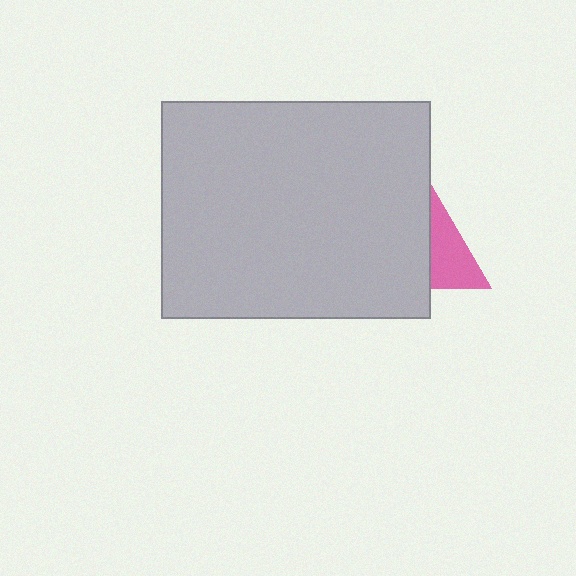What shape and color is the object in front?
The object in front is a light gray rectangle.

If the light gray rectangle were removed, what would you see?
You would see the complete pink triangle.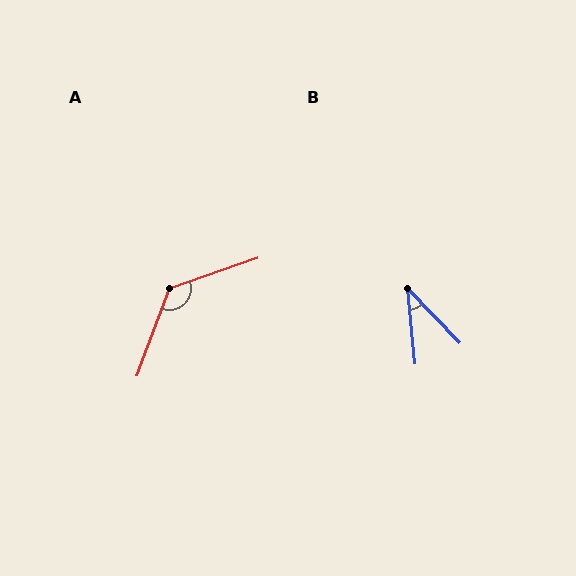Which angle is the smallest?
B, at approximately 38 degrees.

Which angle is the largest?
A, at approximately 130 degrees.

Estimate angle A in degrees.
Approximately 130 degrees.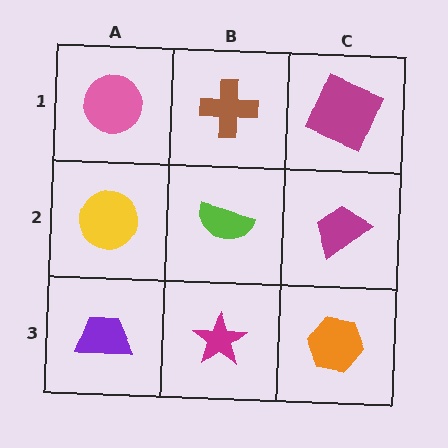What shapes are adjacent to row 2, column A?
A pink circle (row 1, column A), a purple trapezoid (row 3, column A), a lime semicircle (row 2, column B).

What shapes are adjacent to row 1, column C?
A magenta trapezoid (row 2, column C), a brown cross (row 1, column B).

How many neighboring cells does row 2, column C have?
3.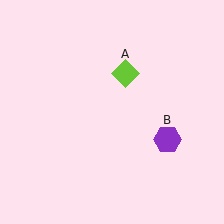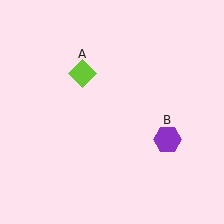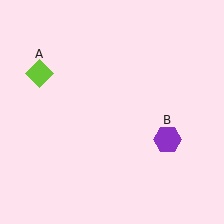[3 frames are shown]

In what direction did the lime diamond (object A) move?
The lime diamond (object A) moved left.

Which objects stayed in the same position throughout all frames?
Purple hexagon (object B) remained stationary.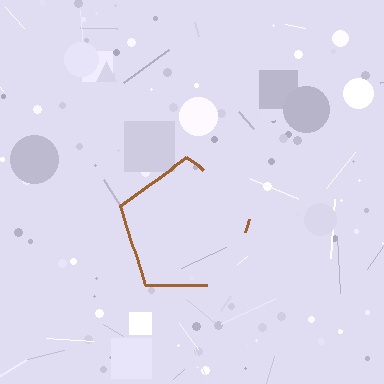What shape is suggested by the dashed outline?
The dashed outline suggests a pentagon.